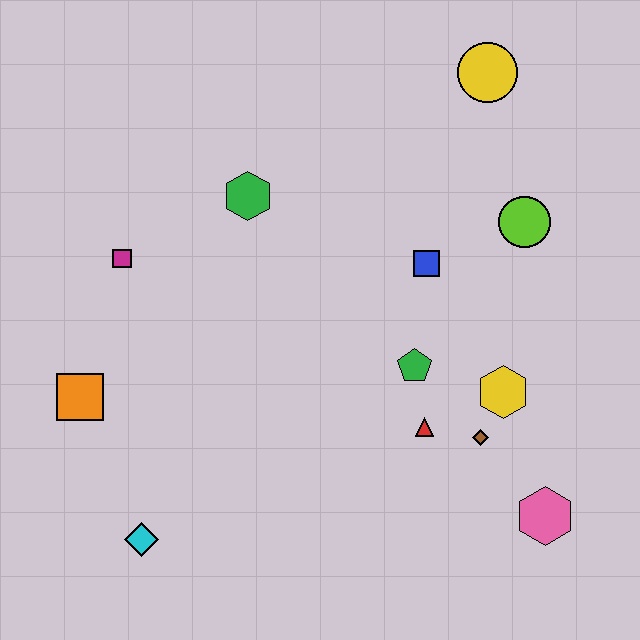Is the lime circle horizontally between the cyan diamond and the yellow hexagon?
No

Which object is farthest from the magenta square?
The pink hexagon is farthest from the magenta square.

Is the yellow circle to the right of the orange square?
Yes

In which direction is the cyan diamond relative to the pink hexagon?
The cyan diamond is to the left of the pink hexagon.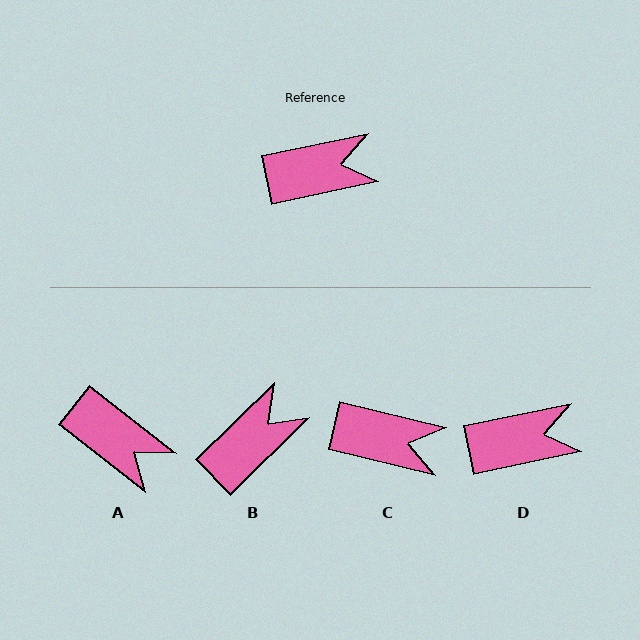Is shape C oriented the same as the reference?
No, it is off by about 25 degrees.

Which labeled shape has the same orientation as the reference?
D.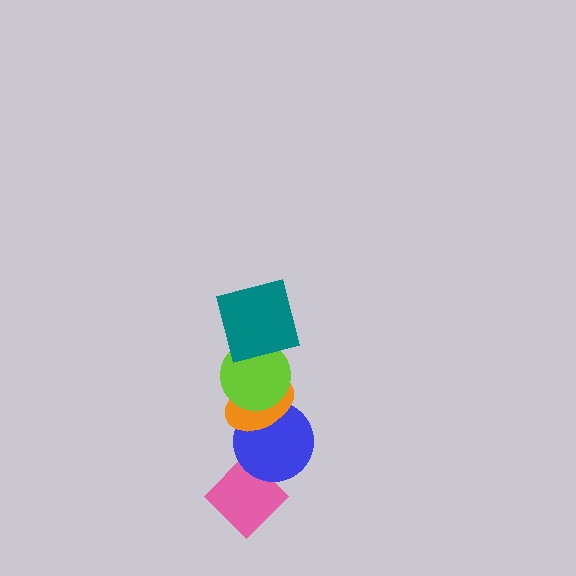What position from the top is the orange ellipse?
The orange ellipse is 3rd from the top.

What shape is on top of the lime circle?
The teal square is on top of the lime circle.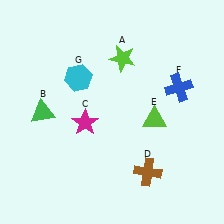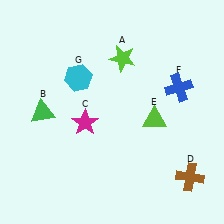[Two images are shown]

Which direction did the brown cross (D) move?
The brown cross (D) moved right.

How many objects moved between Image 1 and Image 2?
1 object moved between the two images.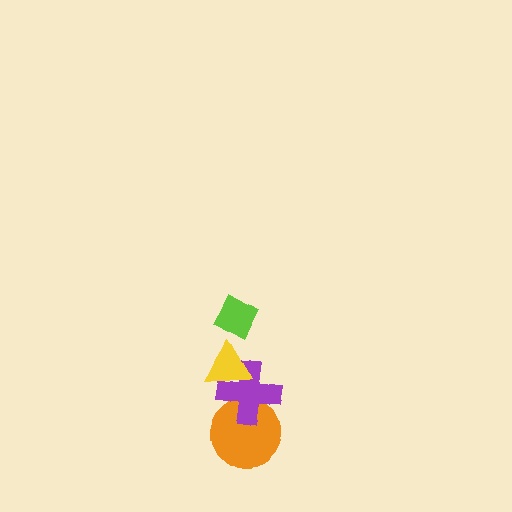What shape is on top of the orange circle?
The purple cross is on top of the orange circle.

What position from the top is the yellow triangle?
The yellow triangle is 2nd from the top.